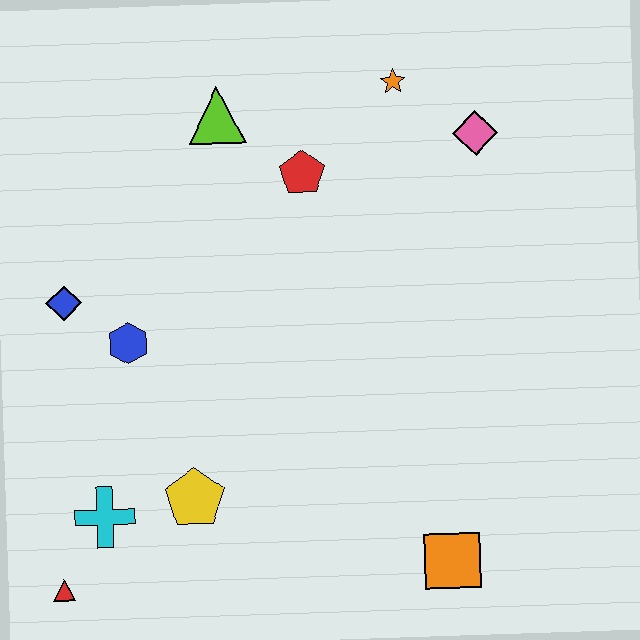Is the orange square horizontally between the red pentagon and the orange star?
No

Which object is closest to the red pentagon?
The lime triangle is closest to the red pentagon.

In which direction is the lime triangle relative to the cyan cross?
The lime triangle is above the cyan cross.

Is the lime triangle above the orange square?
Yes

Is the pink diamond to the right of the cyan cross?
Yes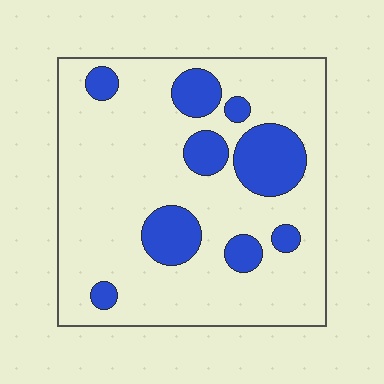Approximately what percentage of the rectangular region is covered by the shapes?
Approximately 20%.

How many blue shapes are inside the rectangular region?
9.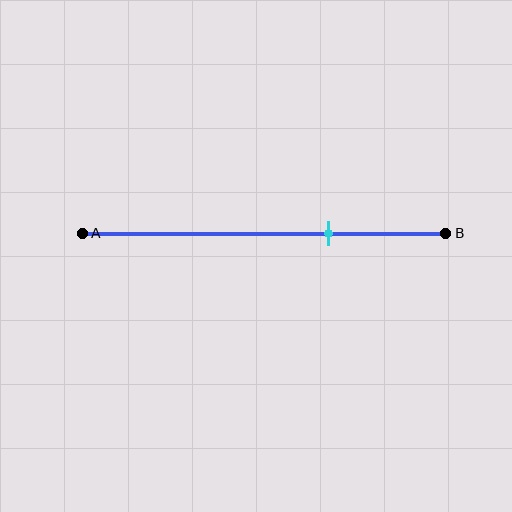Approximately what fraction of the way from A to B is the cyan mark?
The cyan mark is approximately 70% of the way from A to B.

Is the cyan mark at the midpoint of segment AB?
No, the mark is at about 70% from A, not at the 50% midpoint.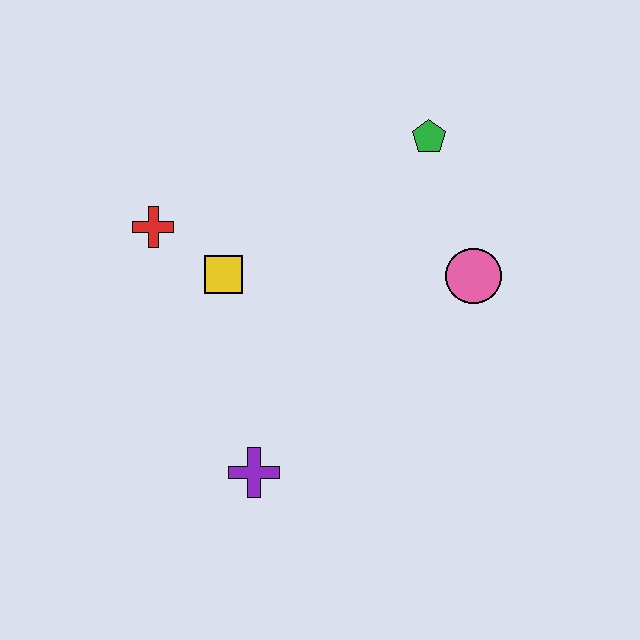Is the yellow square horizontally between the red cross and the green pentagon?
Yes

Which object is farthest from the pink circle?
The red cross is farthest from the pink circle.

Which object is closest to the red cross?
The yellow square is closest to the red cross.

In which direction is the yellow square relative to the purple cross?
The yellow square is above the purple cross.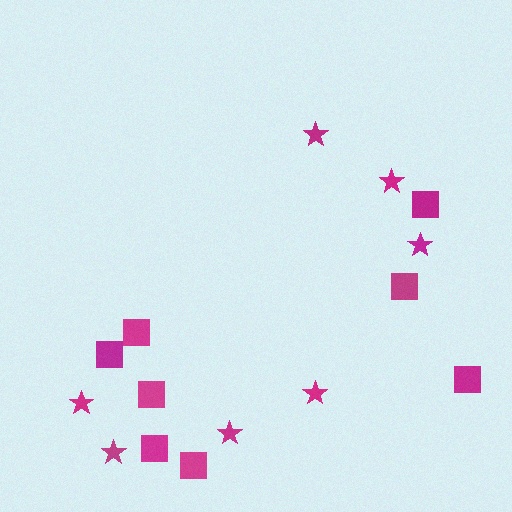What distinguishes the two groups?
There are 2 groups: one group of squares (8) and one group of stars (7).